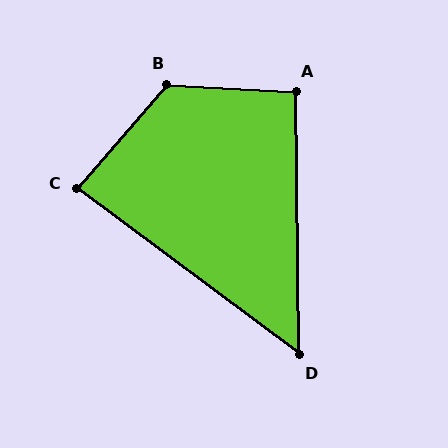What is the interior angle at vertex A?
Approximately 94 degrees (approximately right).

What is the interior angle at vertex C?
Approximately 86 degrees (approximately right).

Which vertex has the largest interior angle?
B, at approximately 127 degrees.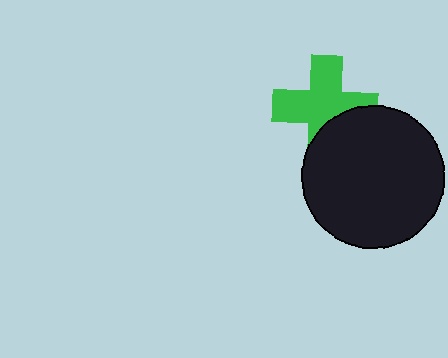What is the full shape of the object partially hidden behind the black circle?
The partially hidden object is a green cross.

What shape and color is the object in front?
The object in front is a black circle.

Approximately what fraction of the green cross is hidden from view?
Roughly 30% of the green cross is hidden behind the black circle.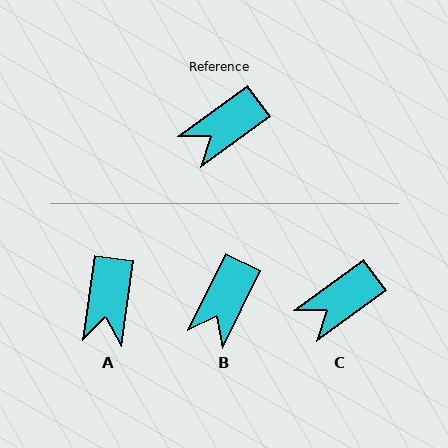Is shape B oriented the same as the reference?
No, it is off by about 27 degrees.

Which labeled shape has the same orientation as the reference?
C.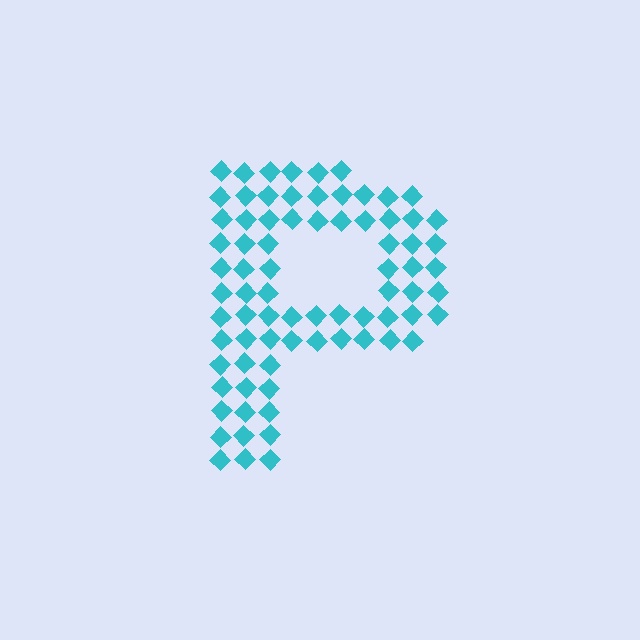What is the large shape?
The large shape is the letter P.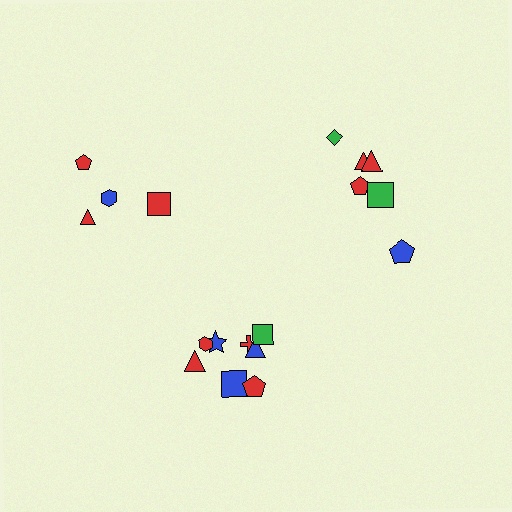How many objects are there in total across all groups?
There are 18 objects.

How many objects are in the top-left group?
There are 4 objects.